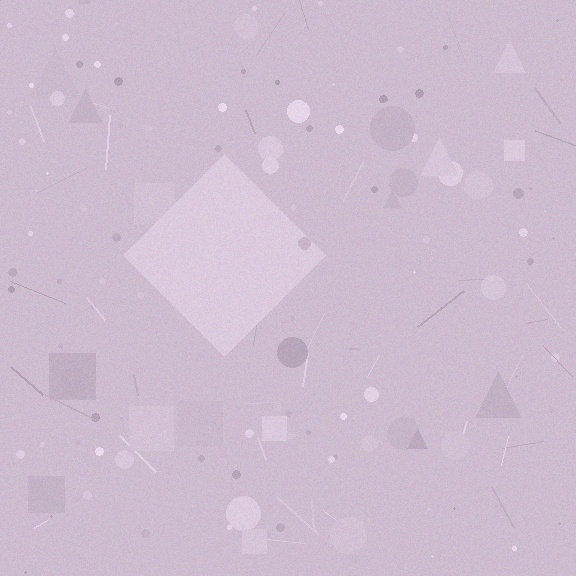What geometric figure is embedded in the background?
A diamond is embedded in the background.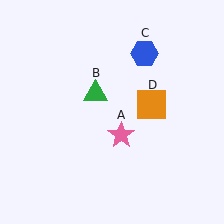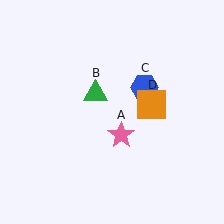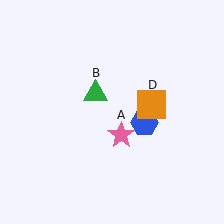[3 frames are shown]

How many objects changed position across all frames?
1 object changed position: blue hexagon (object C).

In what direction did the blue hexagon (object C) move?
The blue hexagon (object C) moved down.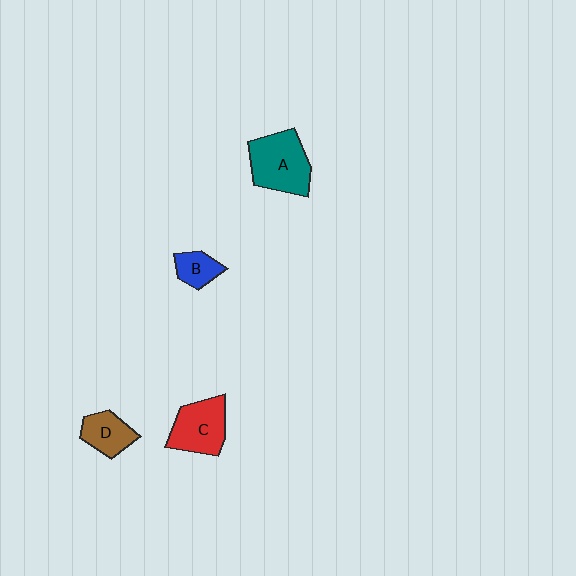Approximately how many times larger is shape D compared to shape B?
Approximately 1.3 times.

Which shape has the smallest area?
Shape B (blue).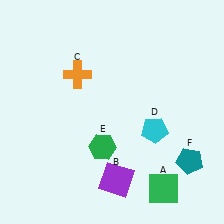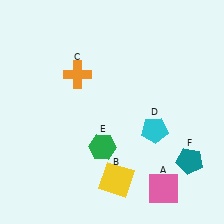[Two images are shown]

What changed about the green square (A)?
In Image 1, A is green. In Image 2, it changed to pink.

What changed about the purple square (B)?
In Image 1, B is purple. In Image 2, it changed to yellow.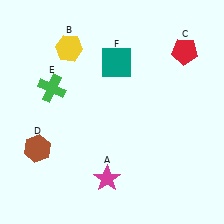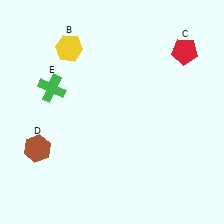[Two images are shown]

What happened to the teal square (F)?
The teal square (F) was removed in Image 2. It was in the top-right area of Image 1.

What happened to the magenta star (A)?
The magenta star (A) was removed in Image 2. It was in the bottom-left area of Image 1.